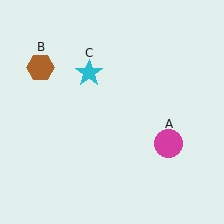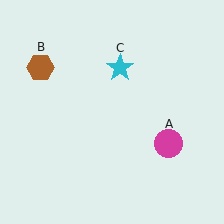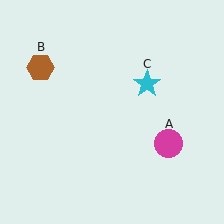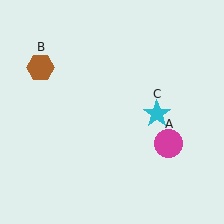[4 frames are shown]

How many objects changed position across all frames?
1 object changed position: cyan star (object C).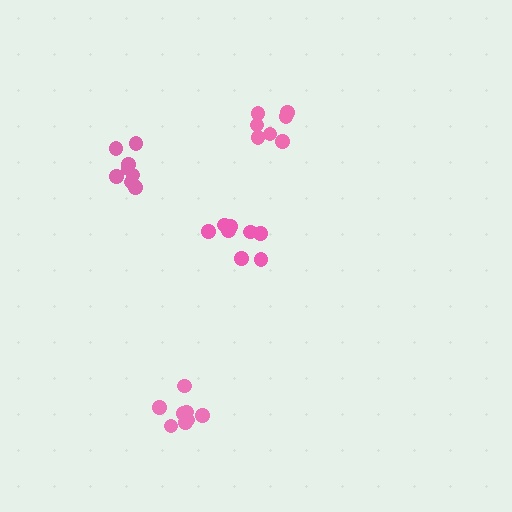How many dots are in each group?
Group 1: 7 dots, Group 2: 8 dots, Group 3: 8 dots, Group 4: 8 dots (31 total).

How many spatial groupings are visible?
There are 4 spatial groupings.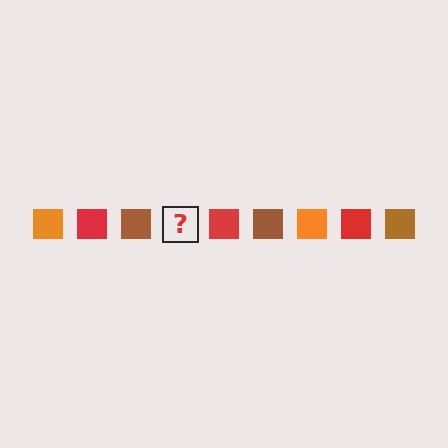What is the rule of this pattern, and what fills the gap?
The rule is that the pattern cycles through orange, red, brown squares. The gap should be filled with an orange square.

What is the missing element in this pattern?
The missing element is an orange square.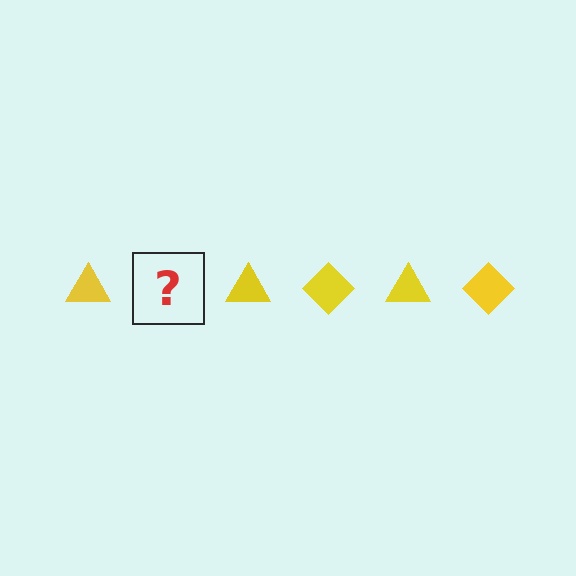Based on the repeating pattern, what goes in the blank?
The blank should be a yellow diamond.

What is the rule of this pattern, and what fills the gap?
The rule is that the pattern cycles through triangle, diamond shapes in yellow. The gap should be filled with a yellow diamond.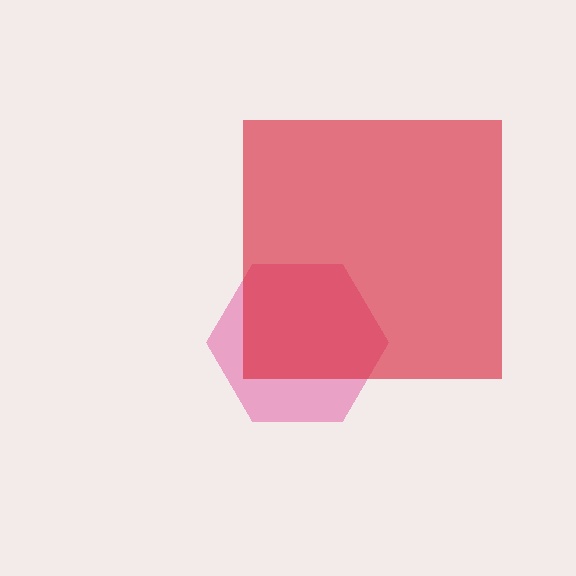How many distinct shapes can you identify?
There are 2 distinct shapes: a pink hexagon, a red square.